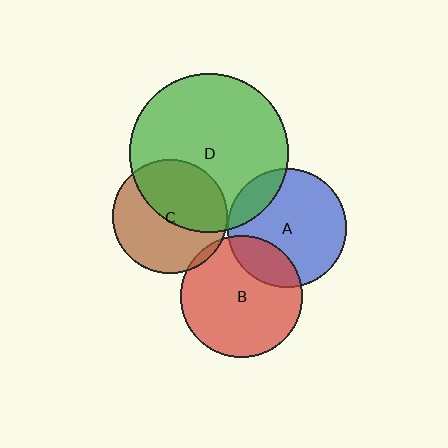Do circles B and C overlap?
Yes.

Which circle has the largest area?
Circle D (green).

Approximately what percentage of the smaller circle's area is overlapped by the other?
Approximately 5%.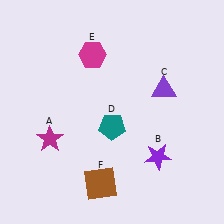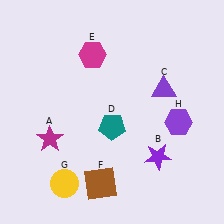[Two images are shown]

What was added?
A yellow circle (G), a purple hexagon (H) were added in Image 2.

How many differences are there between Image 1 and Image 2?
There are 2 differences between the two images.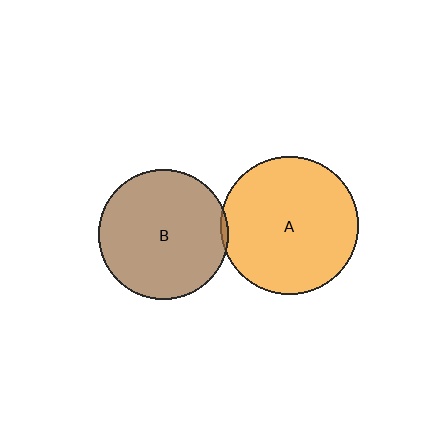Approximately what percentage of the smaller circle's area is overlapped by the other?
Approximately 5%.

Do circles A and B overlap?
Yes.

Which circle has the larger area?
Circle A (orange).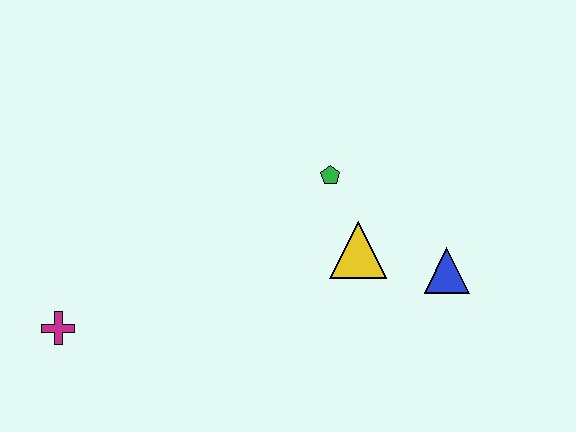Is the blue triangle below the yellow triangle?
Yes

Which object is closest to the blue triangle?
The yellow triangle is closest to the blue triangle.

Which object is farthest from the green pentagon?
The magenta cross is farthest from the green pentagon.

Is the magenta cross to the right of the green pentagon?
No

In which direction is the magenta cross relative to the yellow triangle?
The magenta cross is to the left of the yellow triangle.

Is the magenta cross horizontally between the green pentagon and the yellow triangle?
No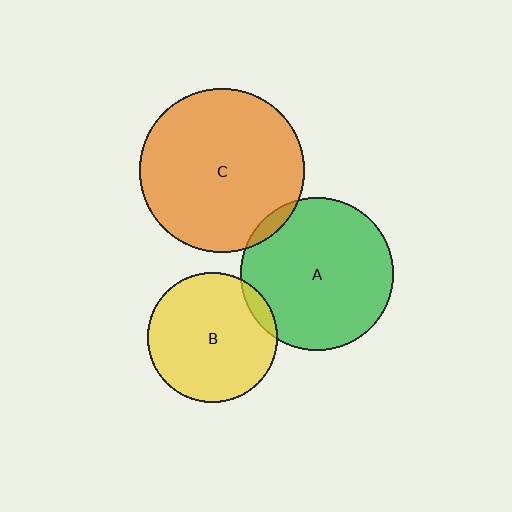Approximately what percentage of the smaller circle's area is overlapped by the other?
Approximately 5%.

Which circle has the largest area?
Circle C (orange).